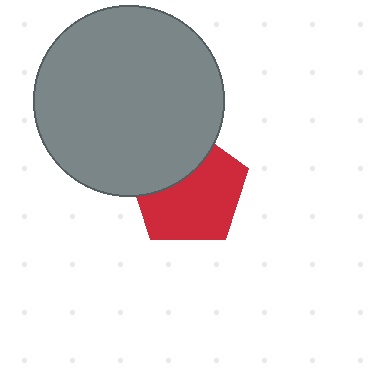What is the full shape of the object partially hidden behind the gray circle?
The partially hidden object is a red pentagon.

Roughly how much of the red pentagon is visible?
Most of it is visible (roughly 65%).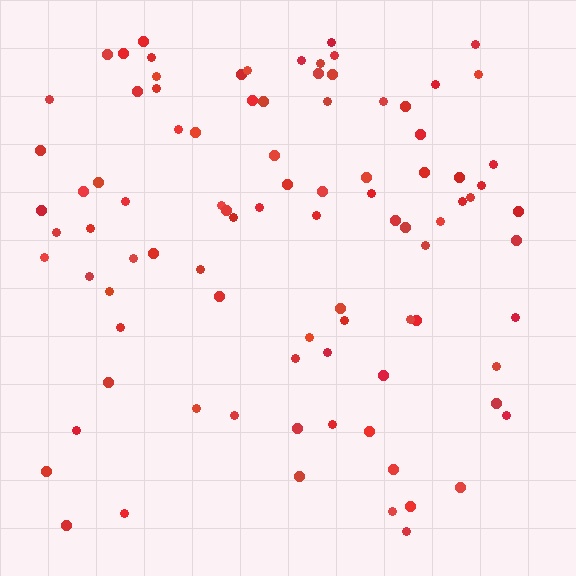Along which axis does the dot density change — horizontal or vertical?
Vertical.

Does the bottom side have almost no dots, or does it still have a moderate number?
Still a moderate number, just noticeably fewer than the top.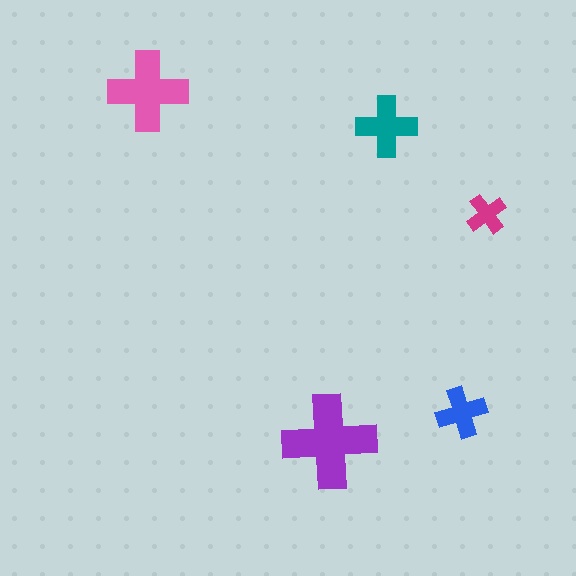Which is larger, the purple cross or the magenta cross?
The purple one.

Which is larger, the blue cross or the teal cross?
The teal one.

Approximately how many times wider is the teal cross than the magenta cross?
About 1.5 times wider.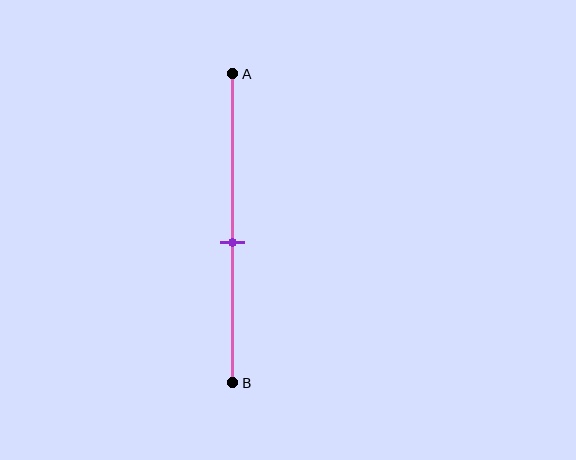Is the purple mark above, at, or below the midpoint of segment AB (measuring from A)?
The purple mark is below the midpoint of segment AB.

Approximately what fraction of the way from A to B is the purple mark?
The purple mark is approximately 55% of the way from A to B.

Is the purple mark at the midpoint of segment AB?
No, the mark is at about 55% from A, not at the 50% midpoint.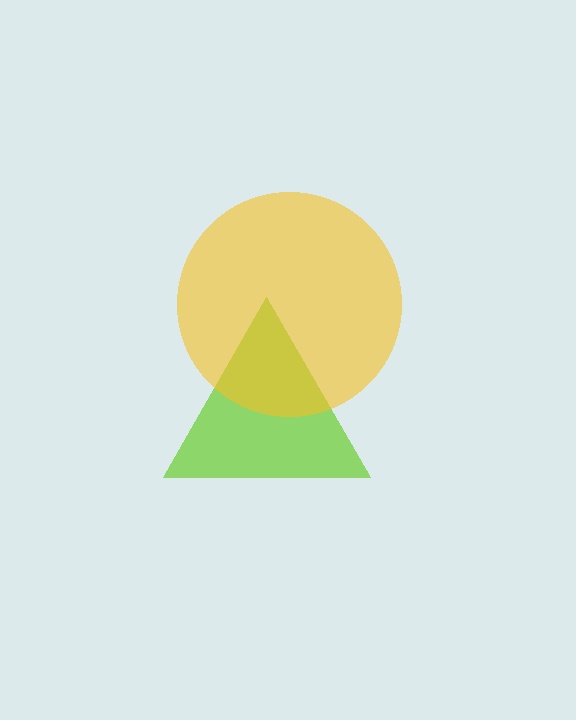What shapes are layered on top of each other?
The layered shapes are: a lime triangle, a yellow circle.